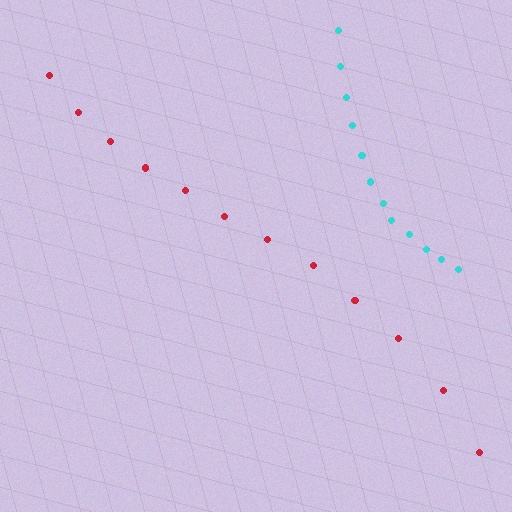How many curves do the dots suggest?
There are 2 distinct paths.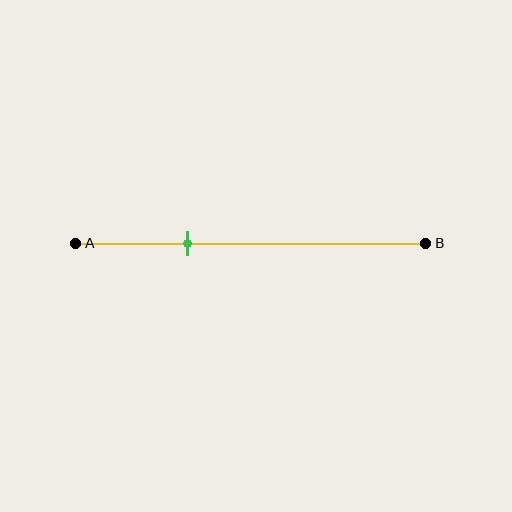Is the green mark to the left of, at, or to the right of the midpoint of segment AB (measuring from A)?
The green mark is to the left of the midpoint of segment AB.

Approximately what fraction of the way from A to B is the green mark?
The green mark is approximately 30% of the way from A to B.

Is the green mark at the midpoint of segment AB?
No, the mark is at about 30% from A, not at the 50% midpoint.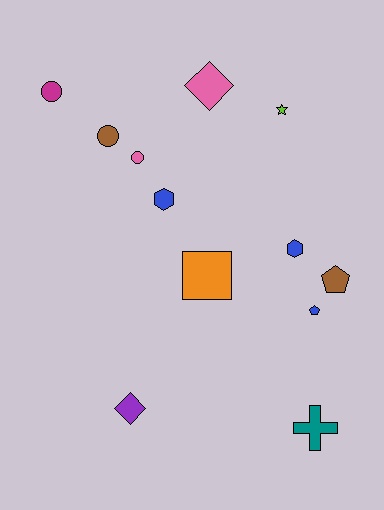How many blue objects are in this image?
There are 3 blue objects.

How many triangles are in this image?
There are no triangles.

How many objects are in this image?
There are 12 objects.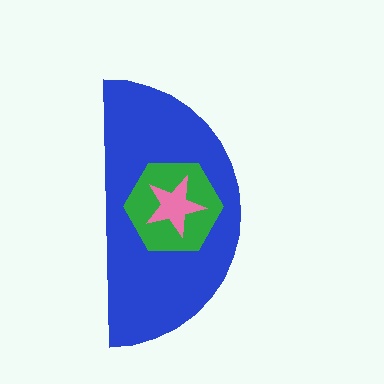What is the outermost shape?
The blue semicircle.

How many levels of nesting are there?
3.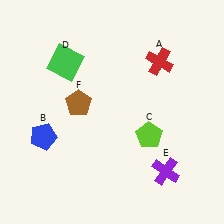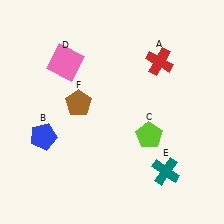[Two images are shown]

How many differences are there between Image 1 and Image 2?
There are 2 differences between the two images.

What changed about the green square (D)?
In Image 1, D is green. In Image 2, it changed to pink.